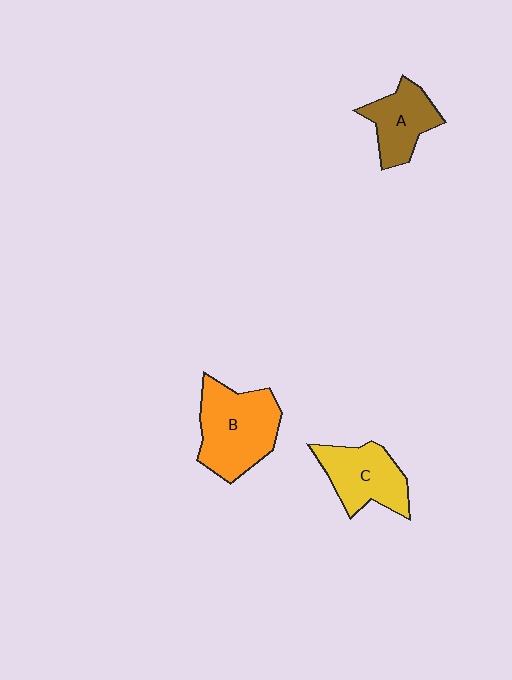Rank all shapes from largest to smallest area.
From largest to smallest: B (orange), C (yellow), A (brown).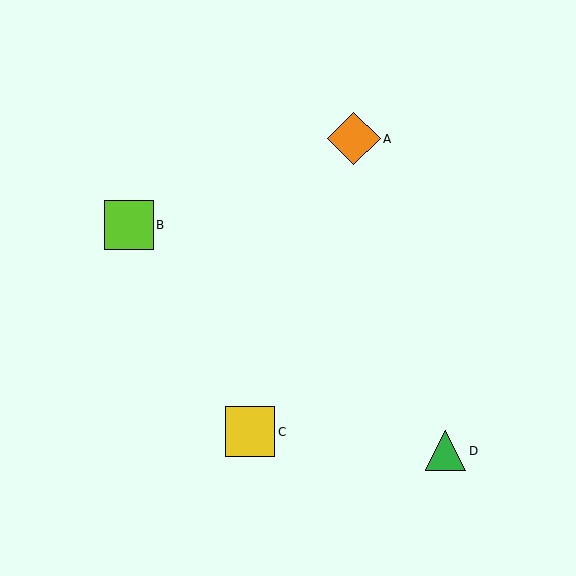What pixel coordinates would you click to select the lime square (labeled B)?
Click at (129, 225) to select the lime square B.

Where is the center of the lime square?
The center of the lime square is at (129, 225).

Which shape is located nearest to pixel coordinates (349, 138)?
The orange diamond (labeled A) at (354, 139) is nearest to that location.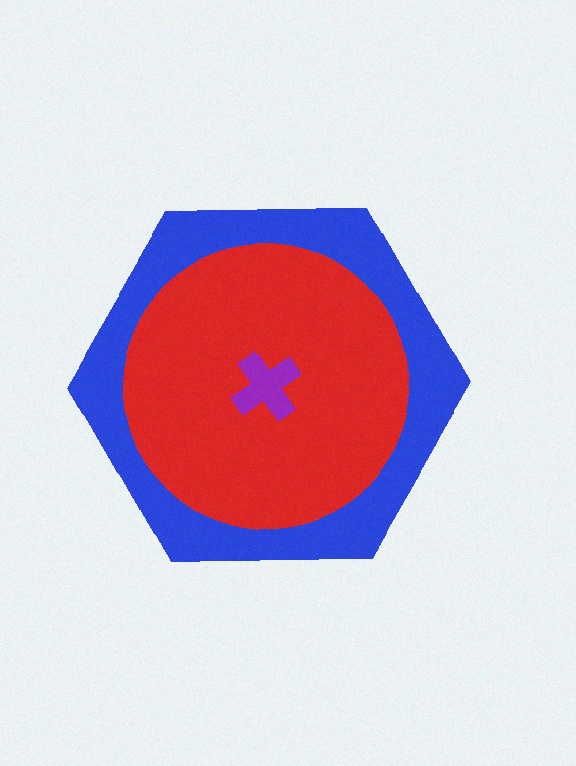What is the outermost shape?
The blue hexagon.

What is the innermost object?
The purple cross.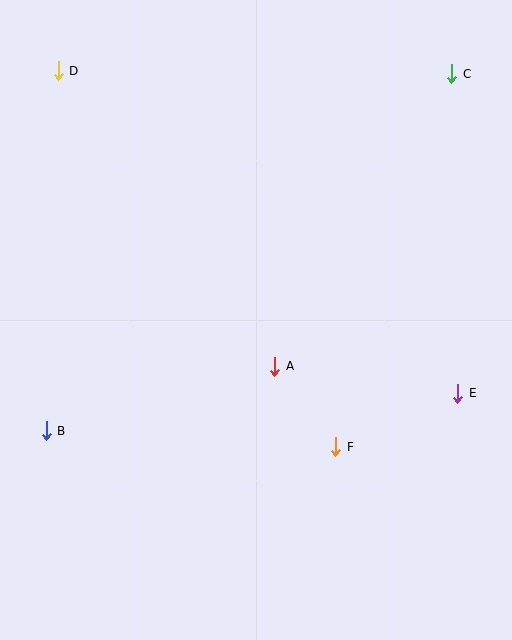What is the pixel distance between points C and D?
The distance between C and D is 394 pixels.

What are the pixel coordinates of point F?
Point F is at (336, 447).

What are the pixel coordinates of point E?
Point E is at (458, 393).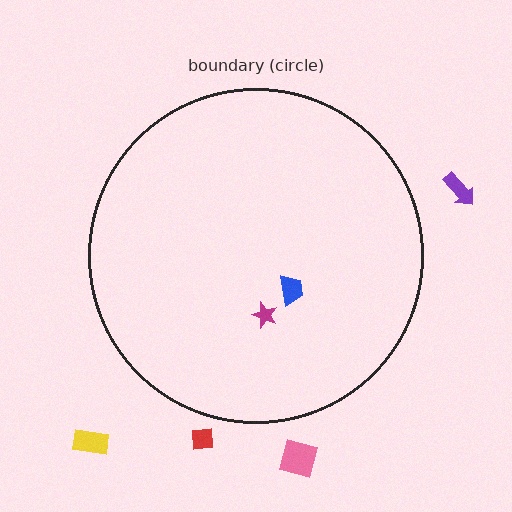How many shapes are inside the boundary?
2 inside, 4 outside.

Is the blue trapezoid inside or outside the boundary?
Inside.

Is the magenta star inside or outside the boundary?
Inside.